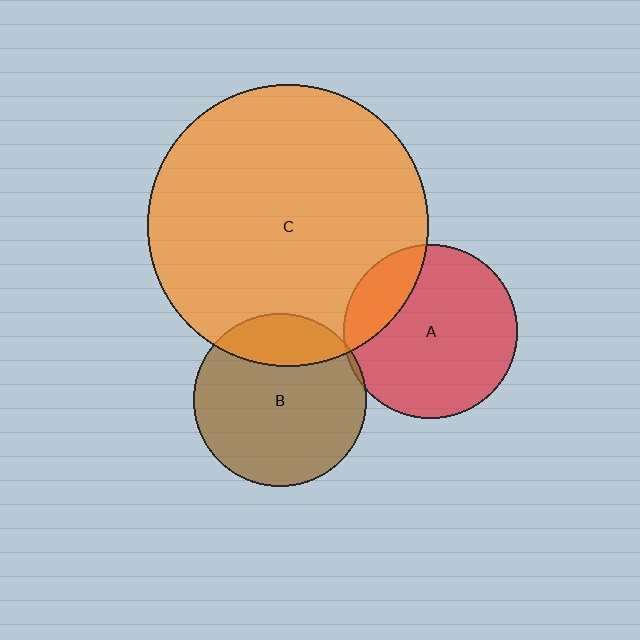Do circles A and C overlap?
Yes.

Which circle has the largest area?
Circle C (orange).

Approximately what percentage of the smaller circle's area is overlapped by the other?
Approximately 20%.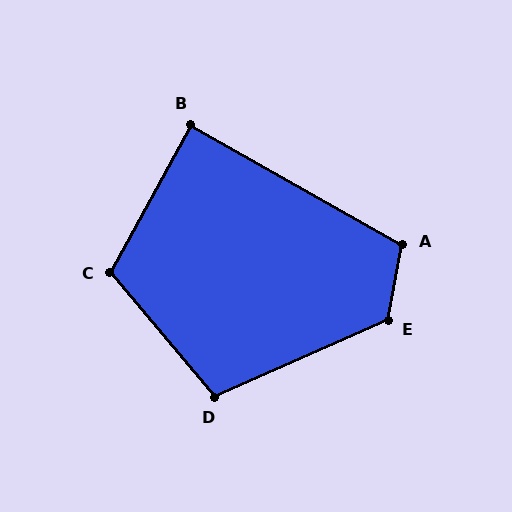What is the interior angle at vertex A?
Approximately 109 degrees (obtuse).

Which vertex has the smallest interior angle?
B, at approximately 89 degrees.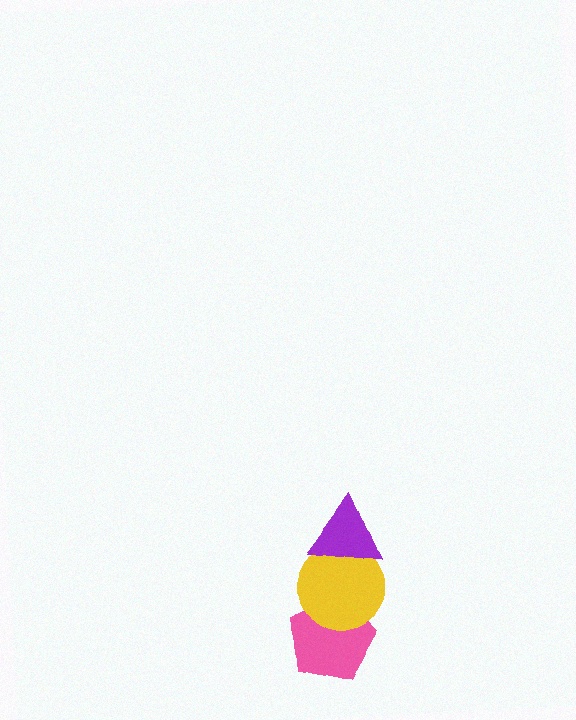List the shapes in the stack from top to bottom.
From top to bottom: the purple triangle, the yellow circle, the pink pentagon.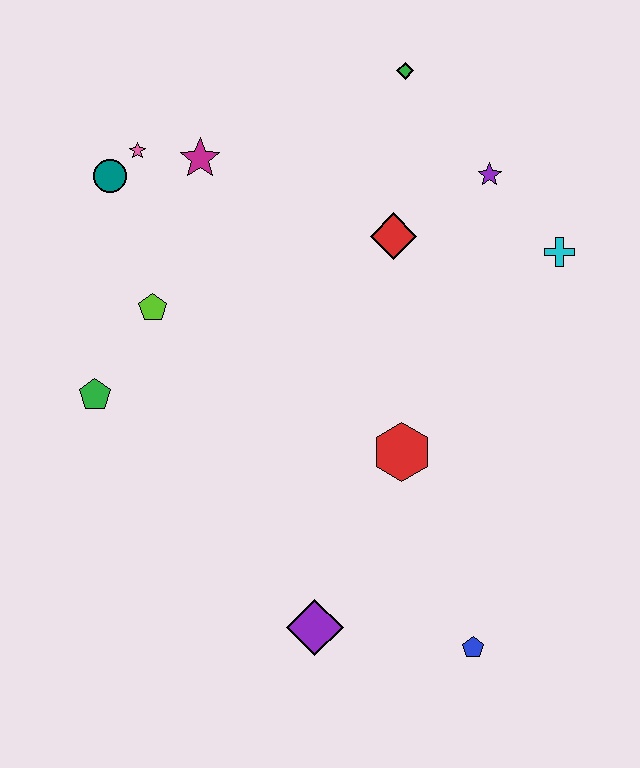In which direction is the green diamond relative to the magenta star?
The green diamond is to the right of the magenta star.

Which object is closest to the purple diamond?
The blue pentagon is closest to the purple diamond.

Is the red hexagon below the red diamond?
Yes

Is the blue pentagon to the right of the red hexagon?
Yes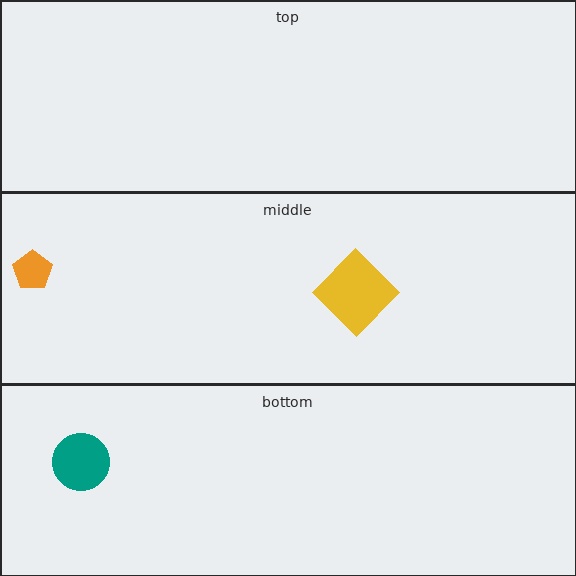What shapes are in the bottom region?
The teal circle.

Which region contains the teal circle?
The bottom region.